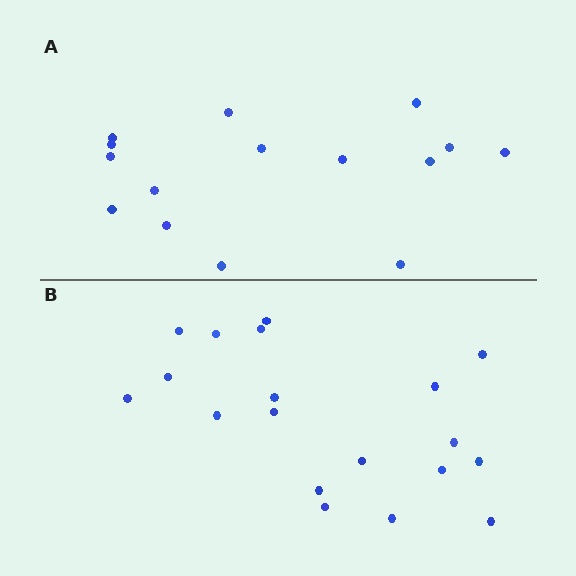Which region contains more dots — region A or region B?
Region B (the bottom region) has more dots.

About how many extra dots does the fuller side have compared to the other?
Region B has about 4 more dots than region A.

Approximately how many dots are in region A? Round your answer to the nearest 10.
About 20 dots. (The exact count is 15, which rounds to 20.)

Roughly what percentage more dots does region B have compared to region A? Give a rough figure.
About 25% more.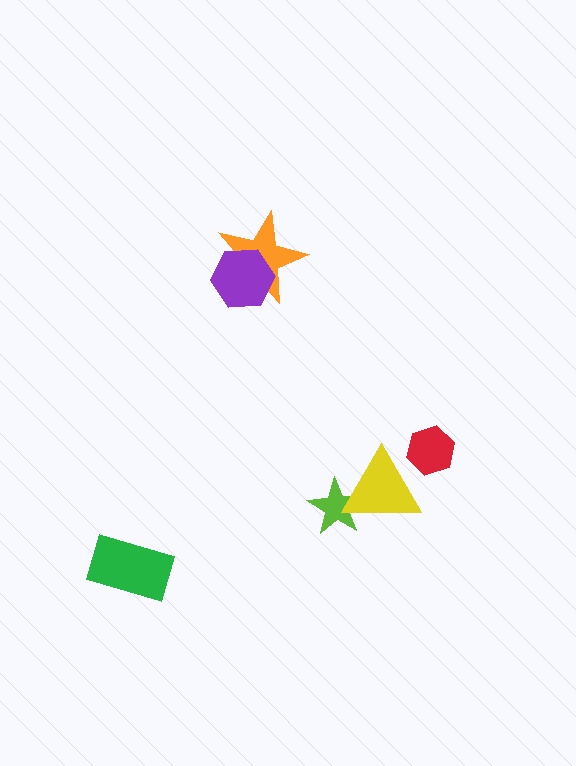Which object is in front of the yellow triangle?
The red hexagon is in front of the yellow triangle.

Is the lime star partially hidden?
Yes, it is partially covered by another shape.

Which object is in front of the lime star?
The yellow triangle is in front of the lime star.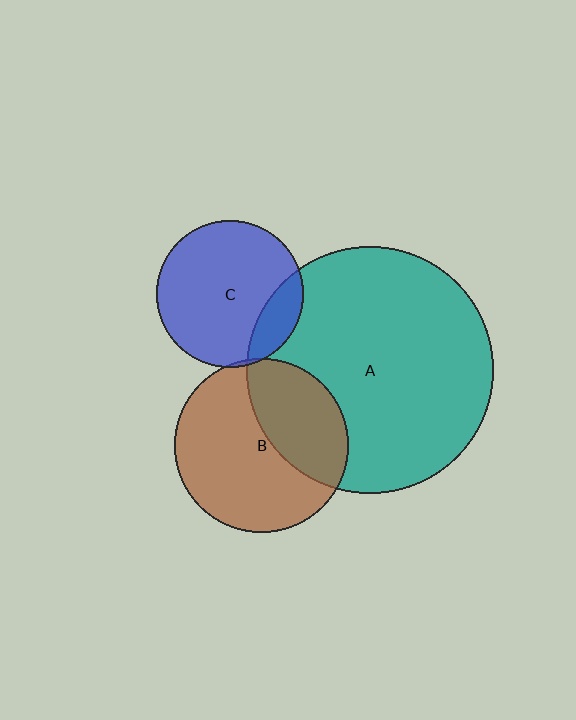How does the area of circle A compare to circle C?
Approximately 2.8 times.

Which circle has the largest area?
Circle A (teal).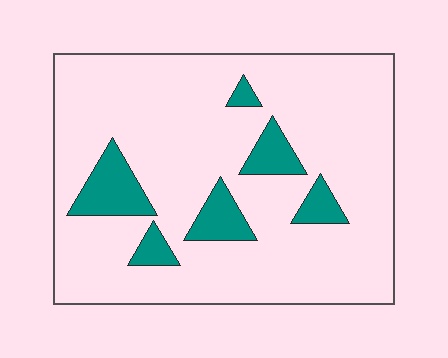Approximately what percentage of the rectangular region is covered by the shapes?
Approximately 15%.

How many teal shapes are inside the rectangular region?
6.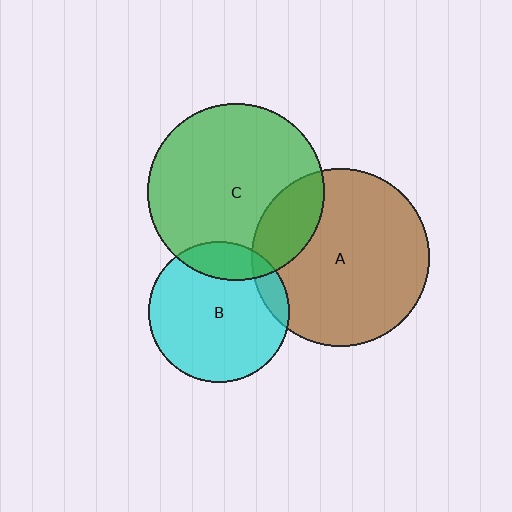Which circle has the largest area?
Circle A (brown).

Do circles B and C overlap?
Yes.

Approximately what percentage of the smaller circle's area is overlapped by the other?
Approximately 15%.